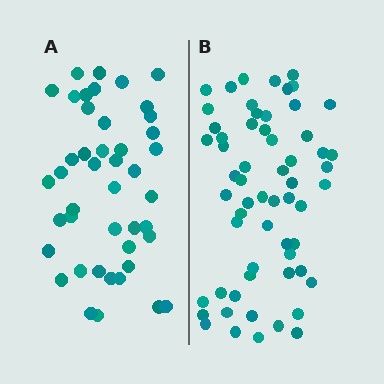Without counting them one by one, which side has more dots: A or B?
Region B (the right region) has more dots.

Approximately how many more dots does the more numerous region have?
Region B has approximately 15 more dots than region A.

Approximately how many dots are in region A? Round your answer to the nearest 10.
About 40 dots. (The exact count is 44, which rounds to 40.)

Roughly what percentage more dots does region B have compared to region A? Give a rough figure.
About 35% more.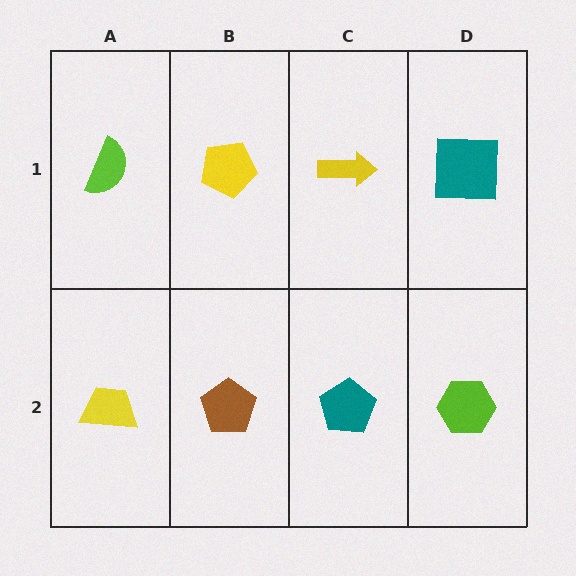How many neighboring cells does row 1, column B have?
3.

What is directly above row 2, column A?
A lime semicircle.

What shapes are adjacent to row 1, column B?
A brown pentagon (row 2, column B), a lime semicircle (row 1, column A), a yellow arrow (row 1, column C).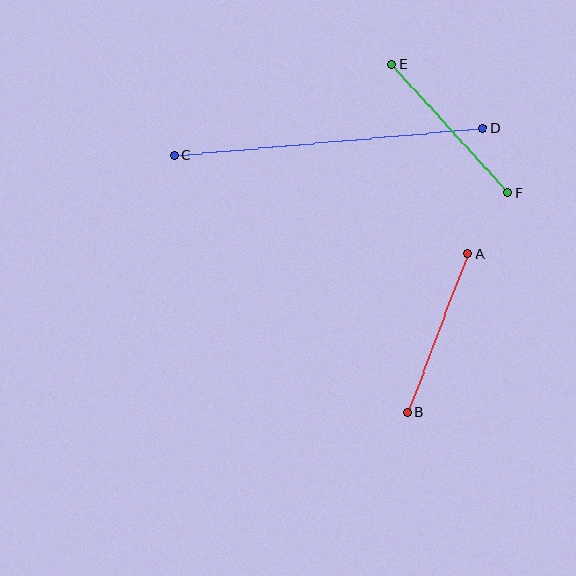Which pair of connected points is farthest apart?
Points C and D are farthest apart.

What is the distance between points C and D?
The distance is approximately 310 pixels.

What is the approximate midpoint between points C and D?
The midpoint is at approximately (328, 142) pixels.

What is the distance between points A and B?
The distance is approximately 170 pixels.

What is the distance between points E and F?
The distance is approximately 174 pixels.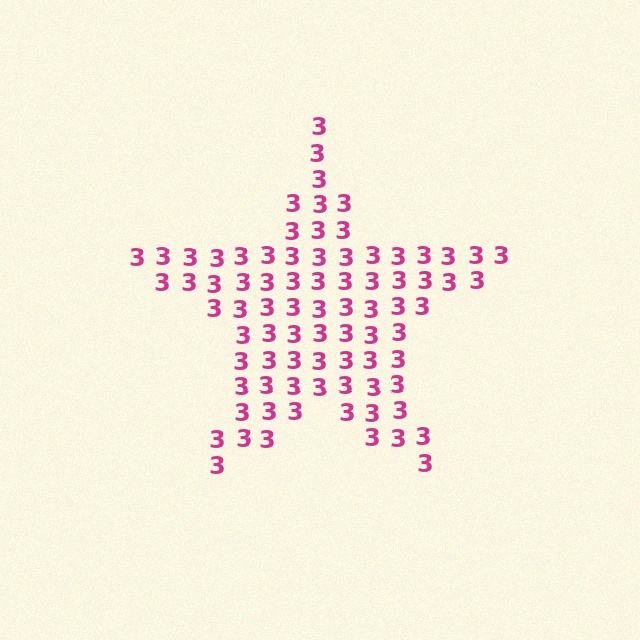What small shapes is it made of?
It is made of small digit 3's.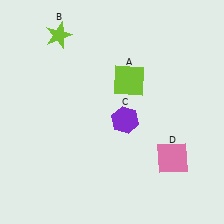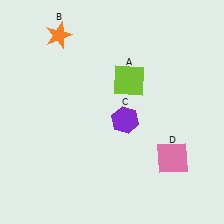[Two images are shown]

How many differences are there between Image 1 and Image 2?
There is 1 difference between the two images.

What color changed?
The star (B) changed from lime in Image 1 to orange in Image 2.